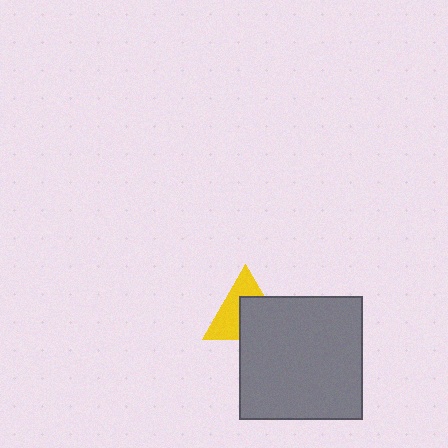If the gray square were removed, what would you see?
You would see the complete yellow triangle.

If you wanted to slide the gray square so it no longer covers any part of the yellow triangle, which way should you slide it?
Slide it toward the lower-right — that is the most direct way to separate the two shapes.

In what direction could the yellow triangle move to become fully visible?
The yellow triangle could move toward the upper-left. That would shift it out from behind the gray square entirely.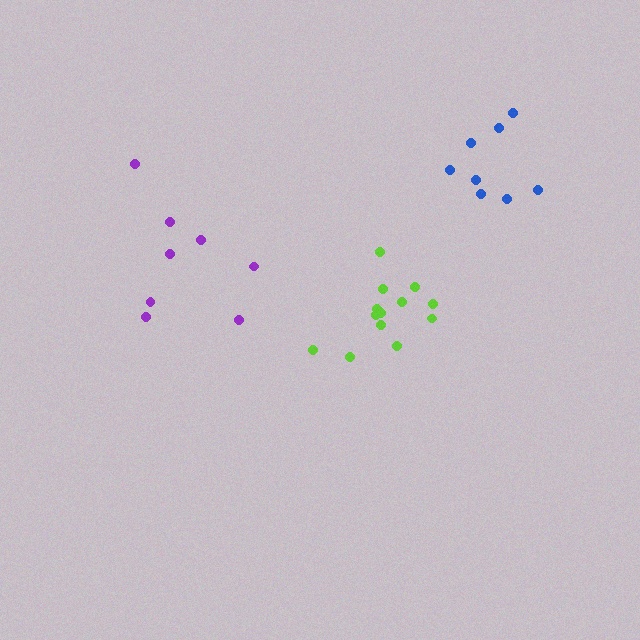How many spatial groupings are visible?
There are 3 spatial groupings.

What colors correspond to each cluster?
The clusters are colored: lime, purple, blue.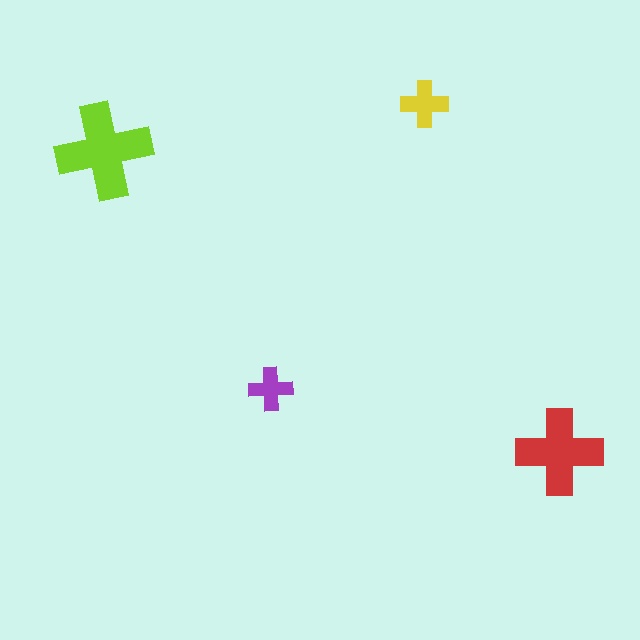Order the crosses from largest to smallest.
the lime one, the red one, the yellow one, the purple one.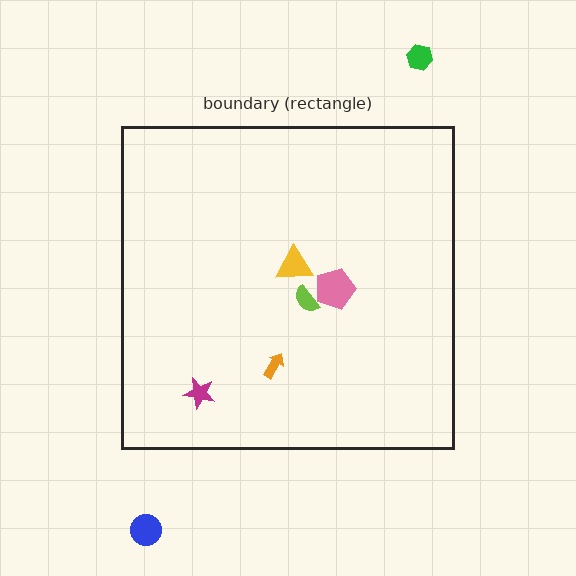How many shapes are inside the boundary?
5 inside, 2 outside.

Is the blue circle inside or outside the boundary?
Outside.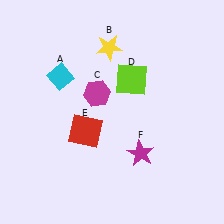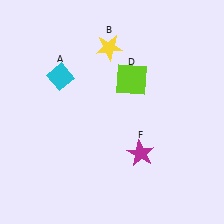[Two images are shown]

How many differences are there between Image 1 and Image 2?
There are 2 differences between the two images.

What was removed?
The magenta hexagon (C), the red square (E) were removed in Image 2.